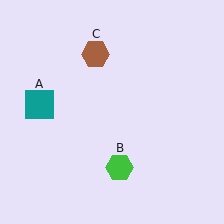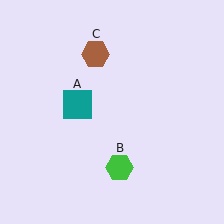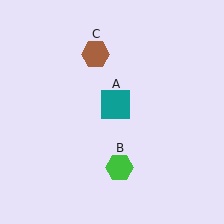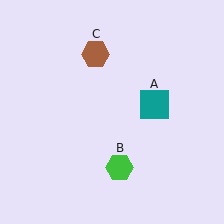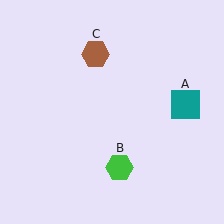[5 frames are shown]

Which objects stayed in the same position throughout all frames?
Green hexagon (object B) and brown hexagon (object C) remained stationary.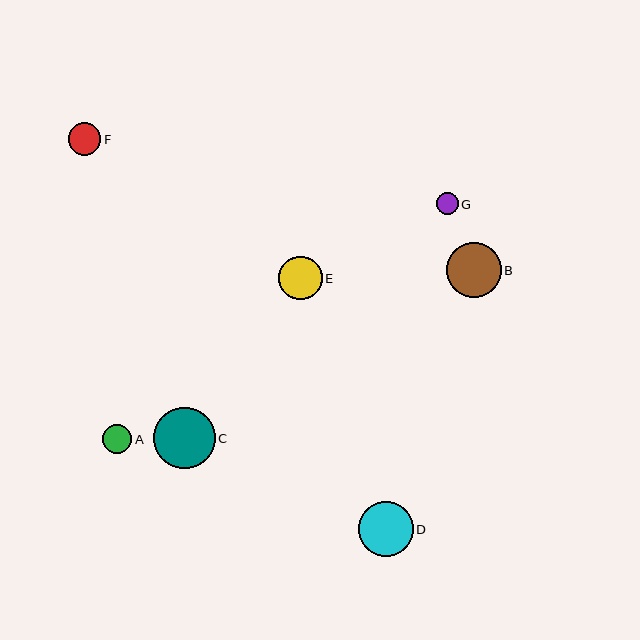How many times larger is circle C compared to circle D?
Circle C is approximately 1.1 times the size of circle D.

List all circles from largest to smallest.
From largest to smallest: C, B, D, E, F, A, G.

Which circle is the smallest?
Circle G is the smallest with a size of approximately 22 pixels.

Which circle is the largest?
Circle C is the largest with a size of approximately 61 pixels.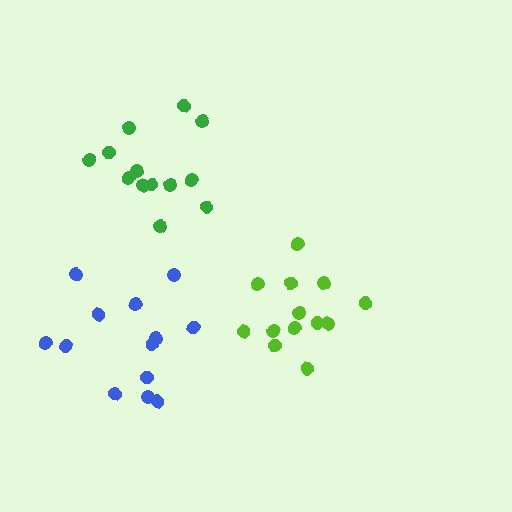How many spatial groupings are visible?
There are 3 spatial groupings.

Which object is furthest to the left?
The blue cluster is leftmost.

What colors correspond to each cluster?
The clusters are colored: green, lime, blue.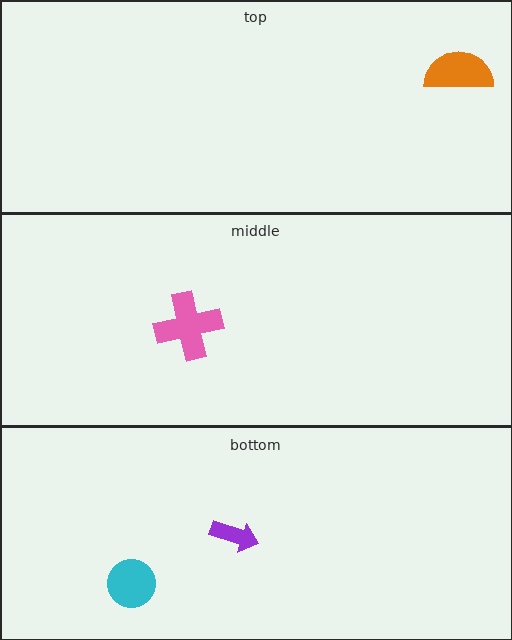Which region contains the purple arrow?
The bottom region.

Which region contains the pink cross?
The middle region.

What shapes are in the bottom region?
The cyan circle, the purple arrow.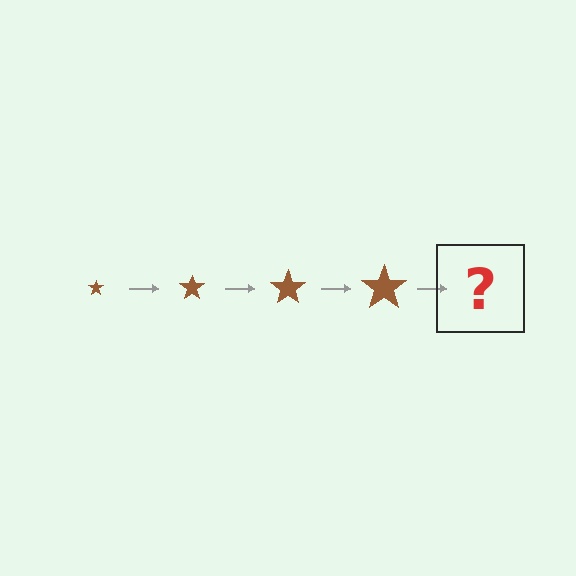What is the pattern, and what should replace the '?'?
The pattern is that the star gets progressively larger each step. The '?' should be a brown star, larger than the previous one.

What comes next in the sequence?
The next element should be a brown star, larger than the previous one.